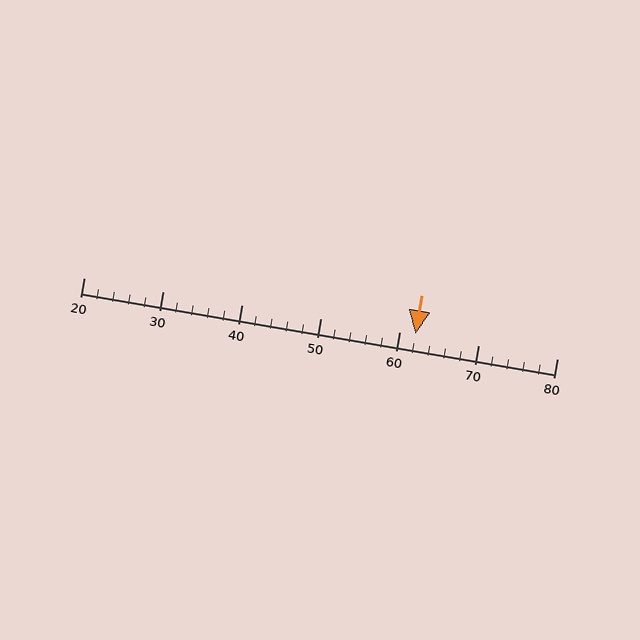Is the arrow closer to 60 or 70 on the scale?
The arrow is closer to 60.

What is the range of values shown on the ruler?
The ruler shows values from 20 to 80.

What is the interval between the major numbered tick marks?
The major tick marks are spaced 10 units apart.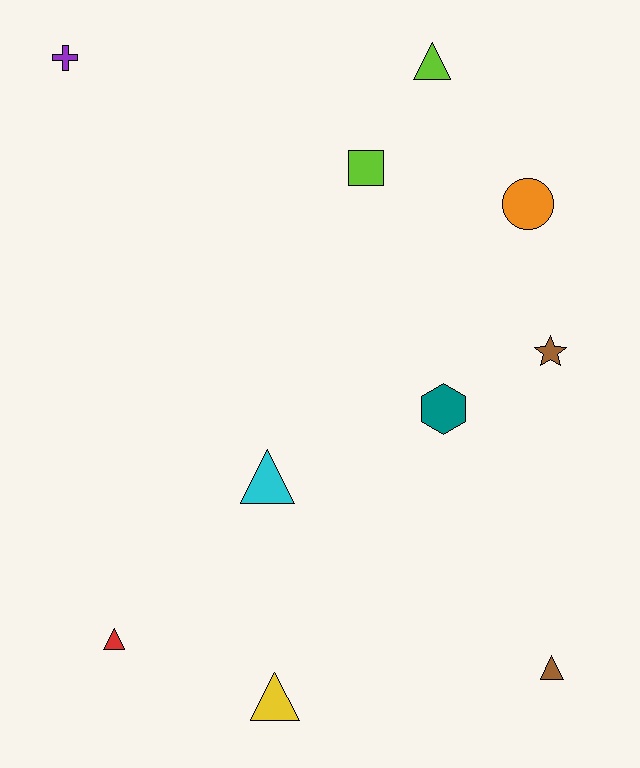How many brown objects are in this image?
There are 2 brown objects.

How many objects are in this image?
There are 10 objects.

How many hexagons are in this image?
There is 1 hexagon.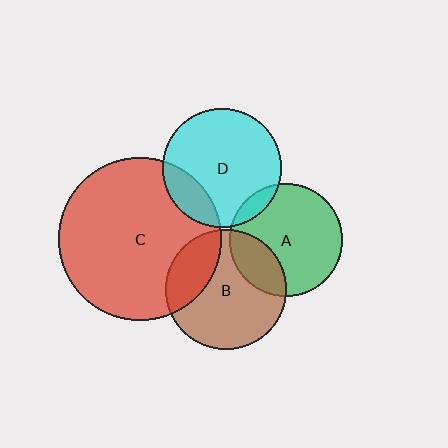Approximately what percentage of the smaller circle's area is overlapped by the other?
Approximately 25%.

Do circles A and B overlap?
Yes.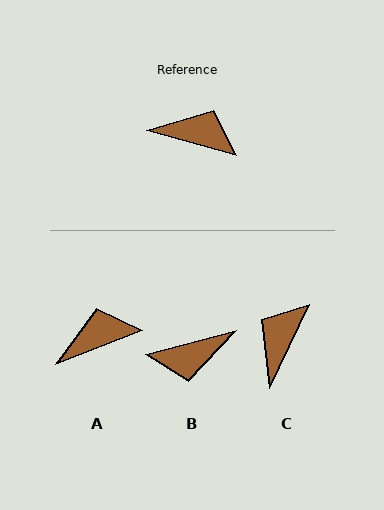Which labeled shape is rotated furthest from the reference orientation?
B, about 150 degrees away.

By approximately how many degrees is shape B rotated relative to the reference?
Approximately 150 degrees clockwise.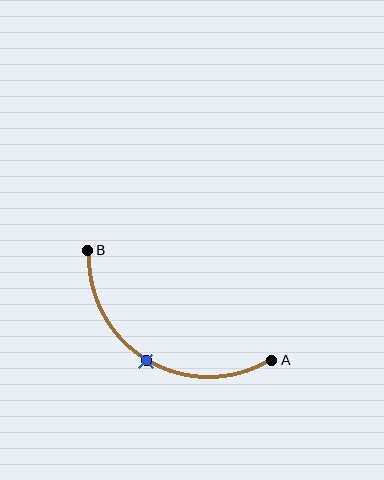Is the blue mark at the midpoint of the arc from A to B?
Yes. The blue mark lies on the arc at equal arc-length from both A and B — it is the arc midpoint.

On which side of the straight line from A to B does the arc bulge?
The arc bulges below the straight line connecting A and B.